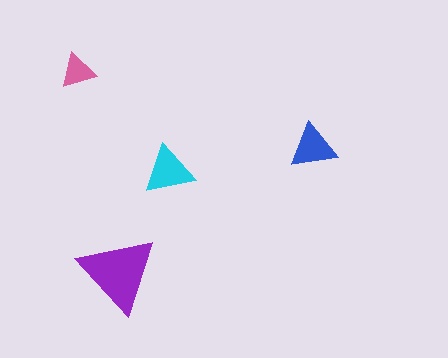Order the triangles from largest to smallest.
the purple one, the cyan one, the blue one, the pink one.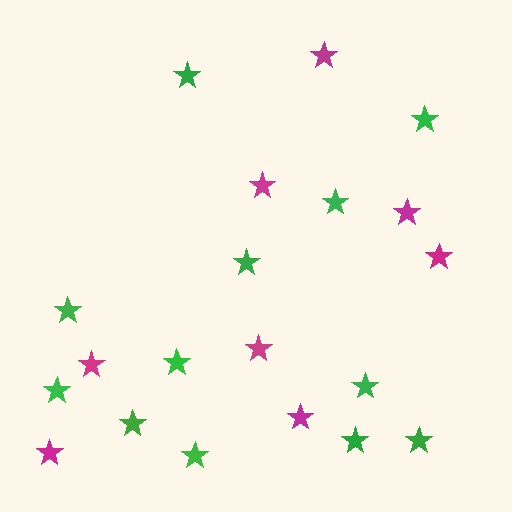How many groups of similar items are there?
There are 2 groups: one group of magenta stars (8) and one group of green stars (12).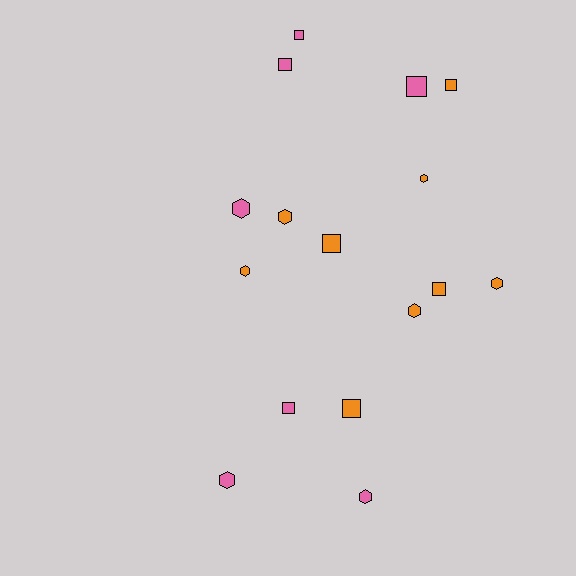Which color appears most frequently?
Orange, with 9 objects.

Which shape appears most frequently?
Hexagon, with 8 objects.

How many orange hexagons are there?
There are 5 orange hexagons.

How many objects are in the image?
There are 16 objects.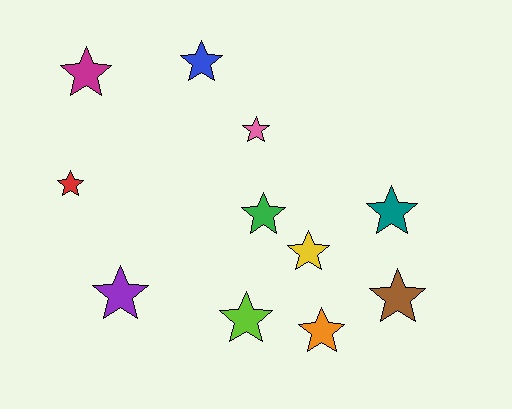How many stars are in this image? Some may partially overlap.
There are 11 stars.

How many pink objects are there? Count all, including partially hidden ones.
There is 1 pink object.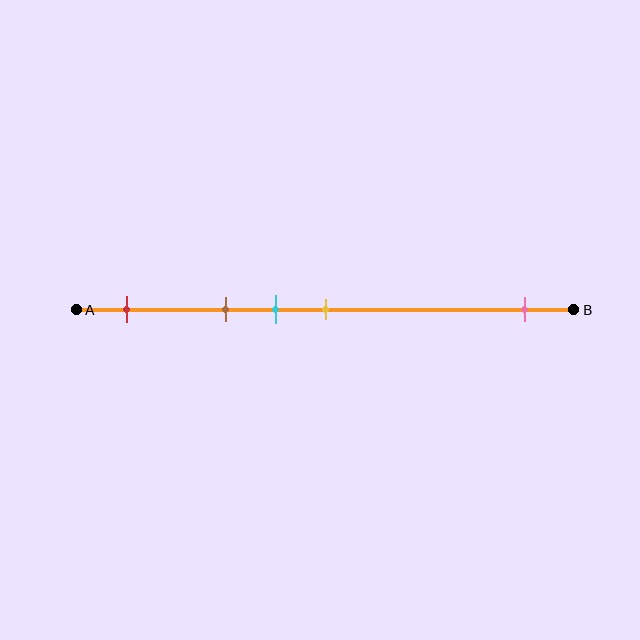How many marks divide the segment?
There are 5 marks dividing the segment.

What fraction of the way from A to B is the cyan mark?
The cyan mark is approximately 40% (0.4) of the way from A to B.